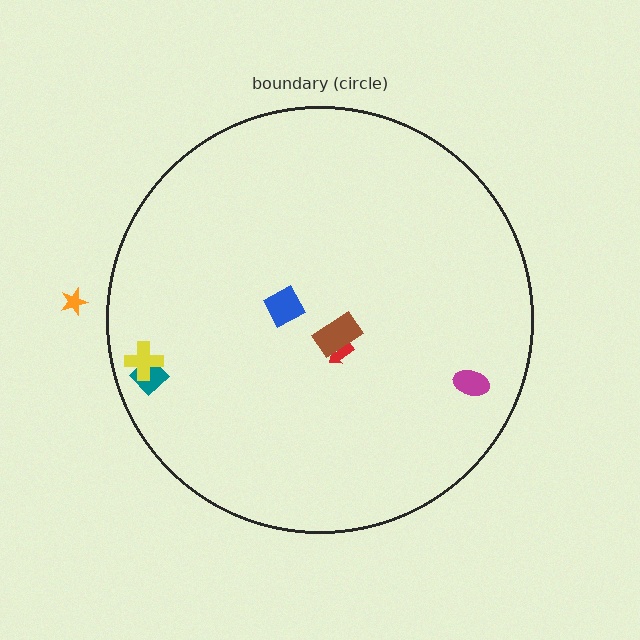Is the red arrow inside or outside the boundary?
Inside.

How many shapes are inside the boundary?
6 inside, 1 outside.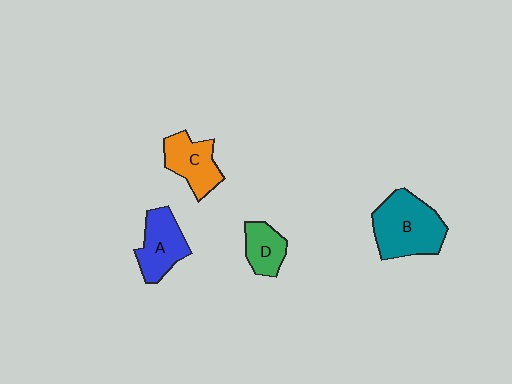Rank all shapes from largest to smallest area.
From largest to smallest: B (teal), A (blue), C (orange), D (green).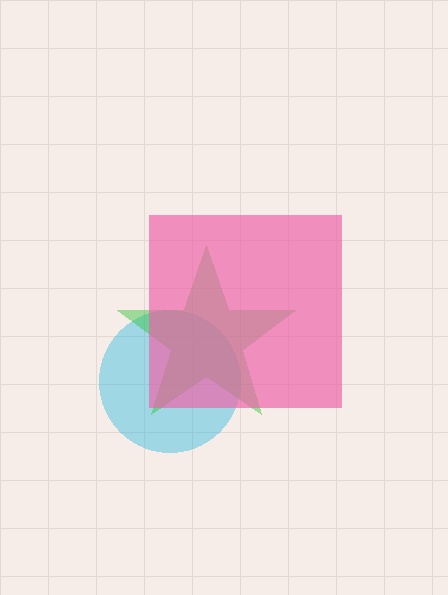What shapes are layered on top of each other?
The layered shapes are: a cyan circle, a green star, a pink square.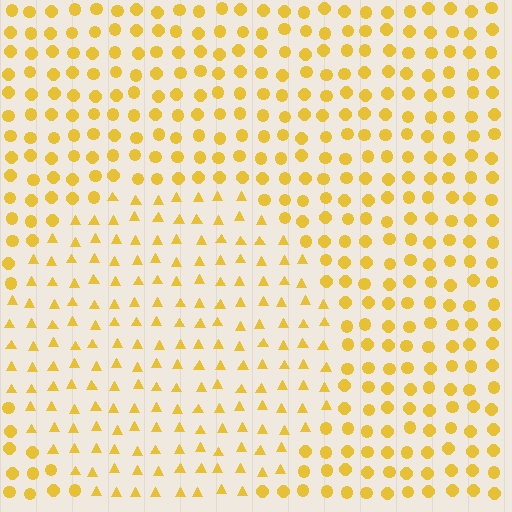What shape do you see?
I see a circle.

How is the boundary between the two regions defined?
The boundary is defined by a change in element shape: triangles inside vs. circles outside. All elements share the same color and spacing.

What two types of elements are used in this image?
The image uses triangles inside the circle region and circles outside it.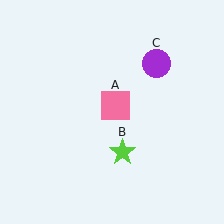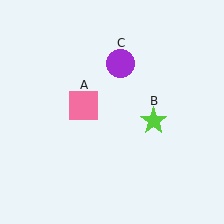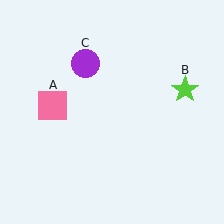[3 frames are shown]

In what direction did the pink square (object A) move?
The pink square (object A) moved left.